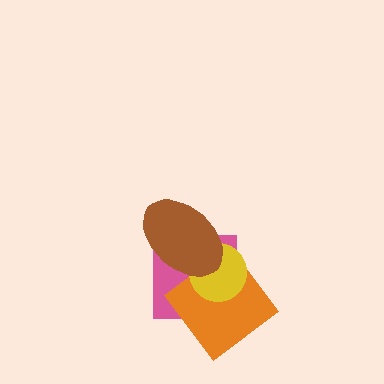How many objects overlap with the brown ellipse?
3 objects overlap with the brown ellipse.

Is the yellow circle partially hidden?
Yes, it is partially covered by another shape.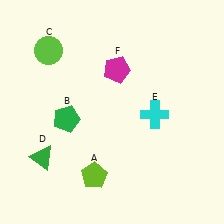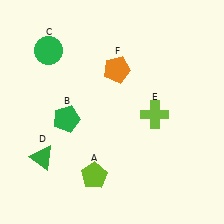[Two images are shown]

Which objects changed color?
C changed from lime to green. E changed from cyan to lime. F changed from magenta to orange.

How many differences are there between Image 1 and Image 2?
There are 3 differences between the two images.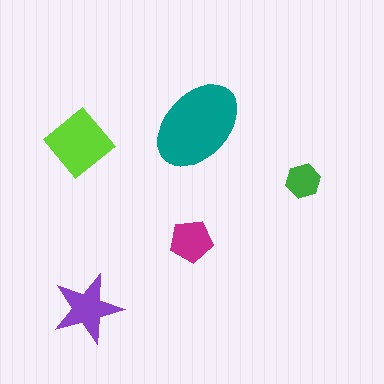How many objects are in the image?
There are 5 objects in the image.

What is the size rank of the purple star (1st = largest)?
3rd.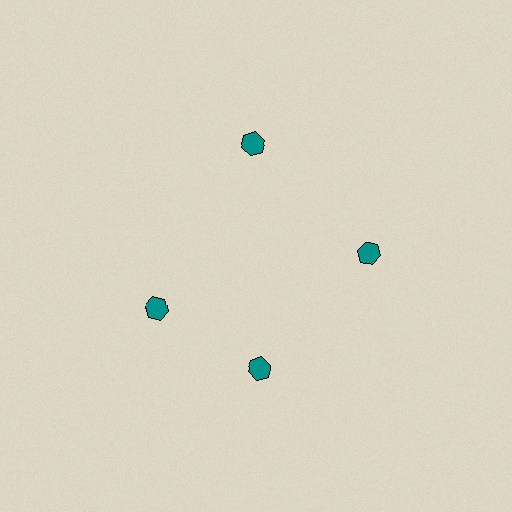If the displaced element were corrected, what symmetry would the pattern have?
It would have 4-fold rotational symmetry — the pattern would map onto itself every 90 degrees.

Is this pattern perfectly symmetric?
No. The 4 teal hexagons are arranged in a ring, but one element near the 9 o'clock position is rotated out of alignment along the ring, breaking the 4-fold rotational symmetry.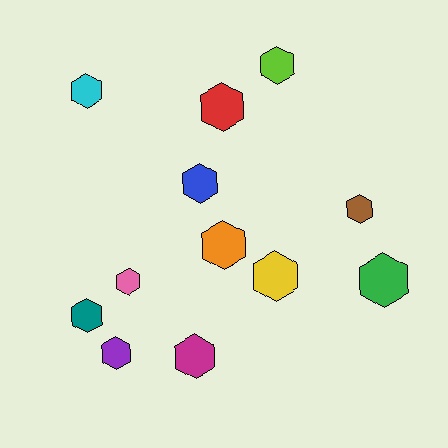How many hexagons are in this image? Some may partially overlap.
There are 12 hexagons.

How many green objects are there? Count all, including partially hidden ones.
There is 1 green object.